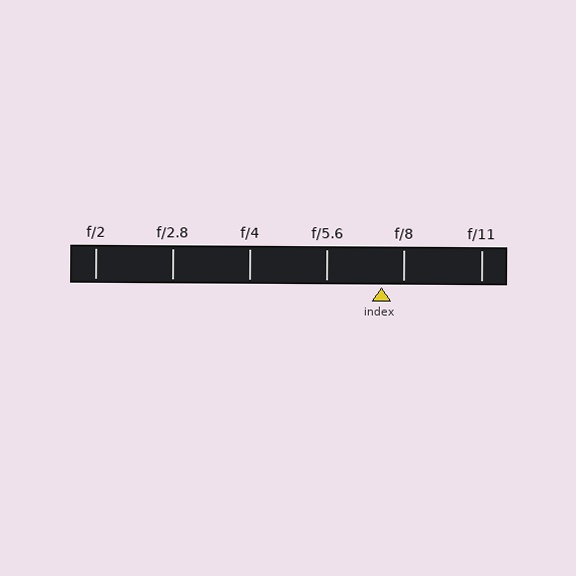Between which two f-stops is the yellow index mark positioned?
The index mark is between f/5.6 and f/8.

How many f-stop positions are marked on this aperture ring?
There are 6 f-stop positions marked.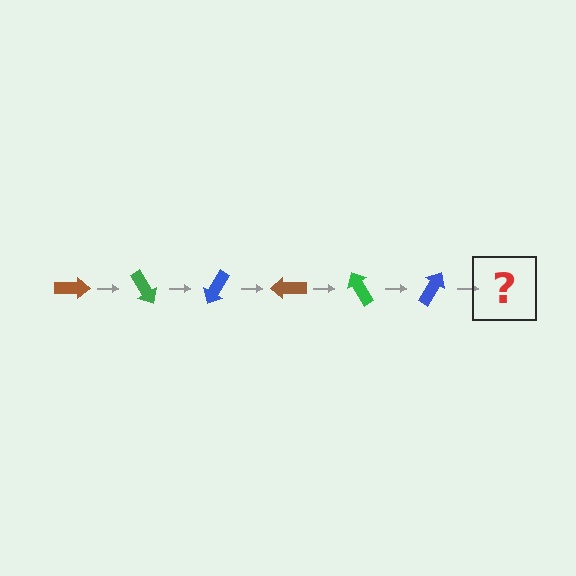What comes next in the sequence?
The next element should be a brown arrow, rotated 360 degrees from the start.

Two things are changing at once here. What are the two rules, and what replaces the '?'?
The two rules are that it rotates 60 degrees each step and the color cycles through brown, green, and blue. The '?' should be a brown arrow, rotated 360 degrees from the start.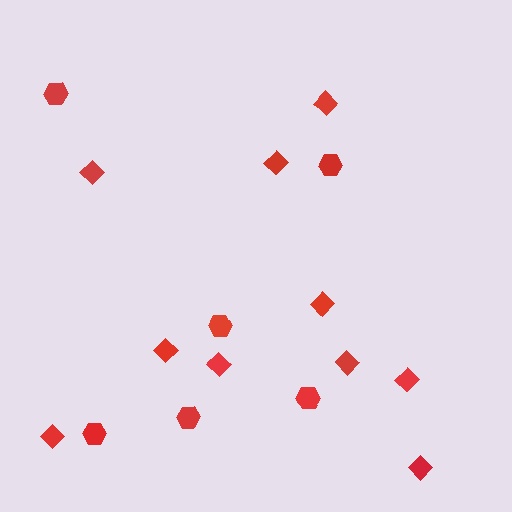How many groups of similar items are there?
There are 2 groups: one group of hexagons (6) and one group of diamonds (10).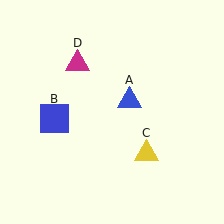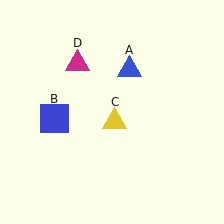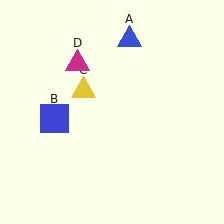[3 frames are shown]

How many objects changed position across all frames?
2 objects changed position: blue triangle (object A), yellow triangle (object C).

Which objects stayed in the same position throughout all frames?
Blue square (object B) and magenta triangle (object D) remained stationary.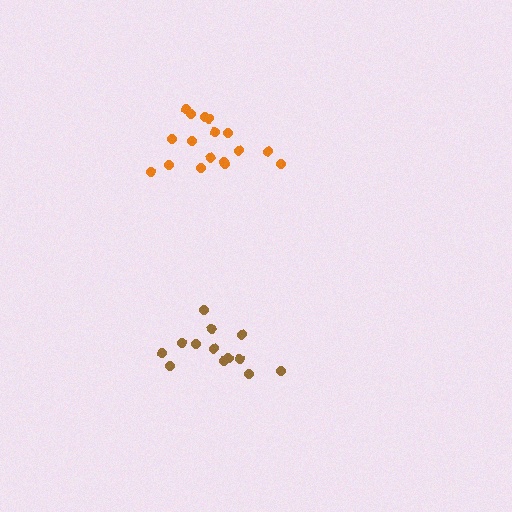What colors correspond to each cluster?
The clusters are colored: orange, brown.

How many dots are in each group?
Group 1: 17 dots, Group 2: 13 dots (30 total).